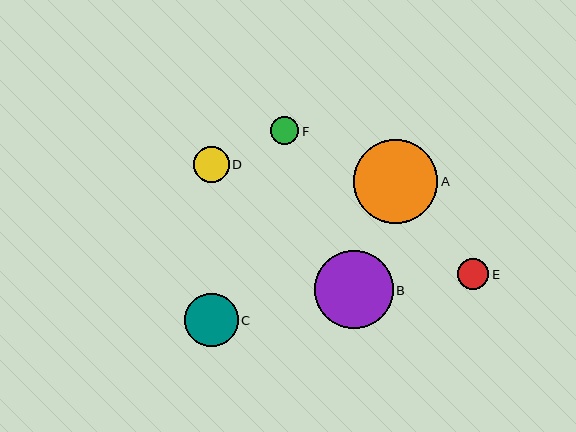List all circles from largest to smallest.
From largest to smallest: A, B, C, D, E, F.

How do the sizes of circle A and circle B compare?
Circle A and circle B are approximately the same size.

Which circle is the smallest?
Circle F is the smallest with a size of approximately 28 pixels.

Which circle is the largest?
Circle A is the largest with a size of approximately 84 pixels.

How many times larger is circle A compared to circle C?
Circle A is approximately 1.6 times the size of circle C.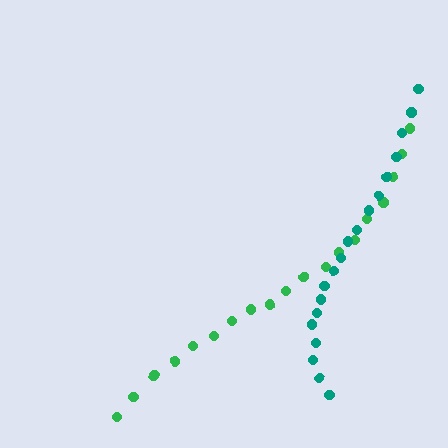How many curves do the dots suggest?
There are 2 distinct paths.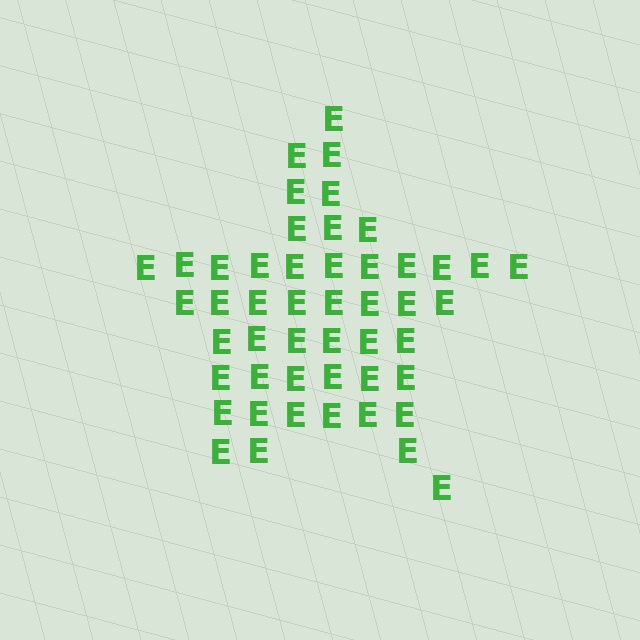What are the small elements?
The small elements are letter E's.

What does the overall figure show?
The overall figure shows a star.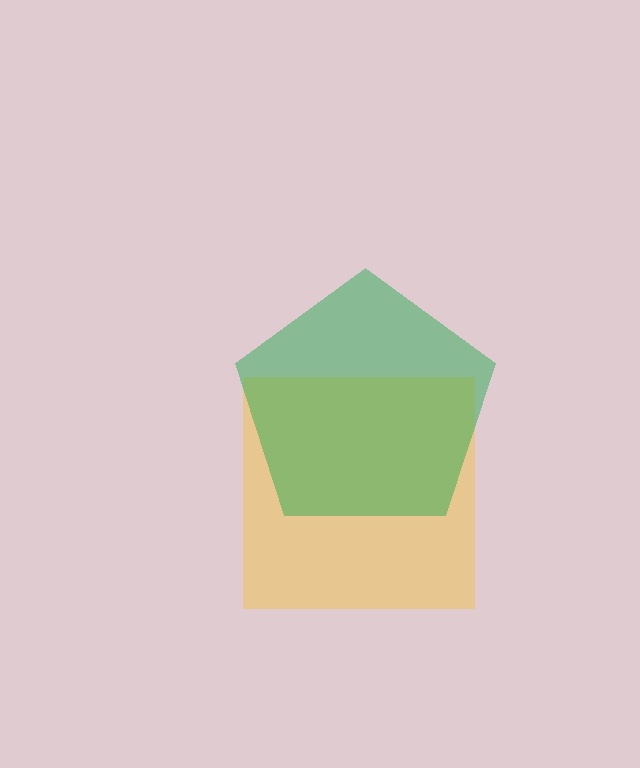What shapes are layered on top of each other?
The layered shapes are: a yellow square, a green pentagon.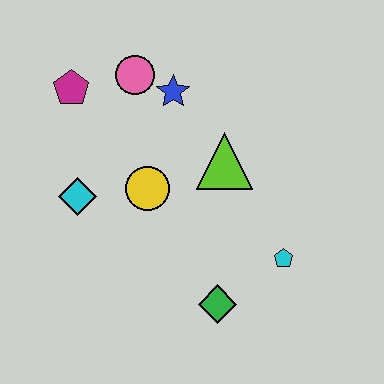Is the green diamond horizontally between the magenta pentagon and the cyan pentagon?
Yes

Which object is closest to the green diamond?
The cyan pentagon is closest to the green diamond.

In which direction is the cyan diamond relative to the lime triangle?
The cyan diamond is to the left of the lime triangle.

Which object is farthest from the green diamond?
The magenta pentagon is farthest from the green diamond.